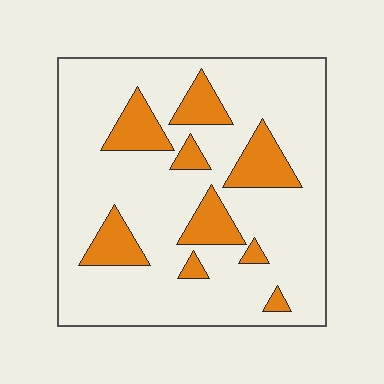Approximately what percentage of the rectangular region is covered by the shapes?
Approximately 20%.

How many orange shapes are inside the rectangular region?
9.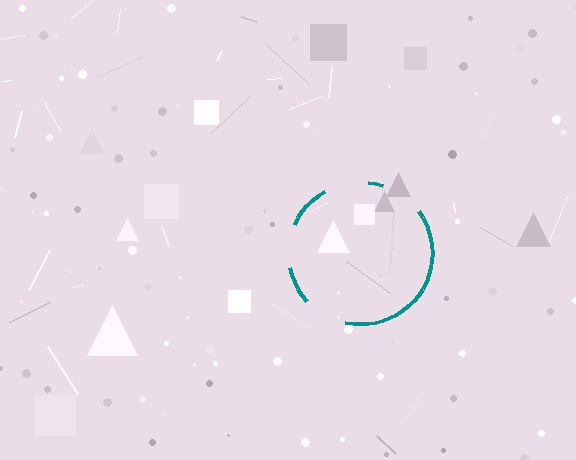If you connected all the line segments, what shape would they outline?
They would outline a circle.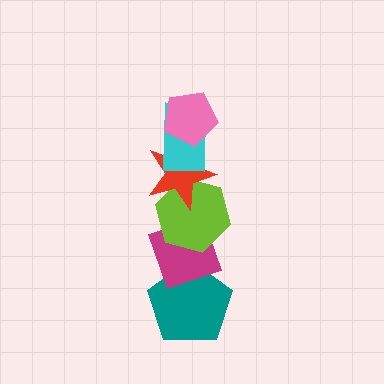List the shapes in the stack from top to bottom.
From top to bottom: the pink pentagon, the cyan rectangle, the red star, the lime hexagon, the magenta diamond, the teal pentagon.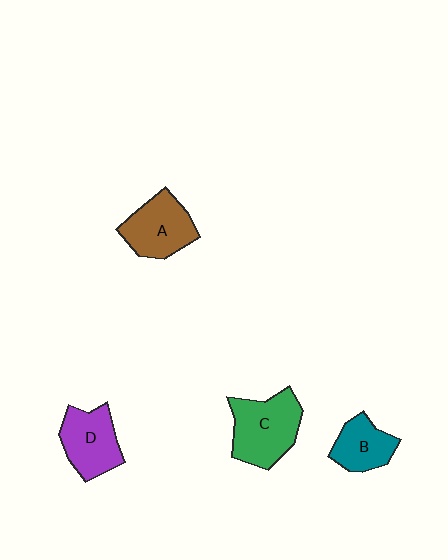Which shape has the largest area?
Shape C (green).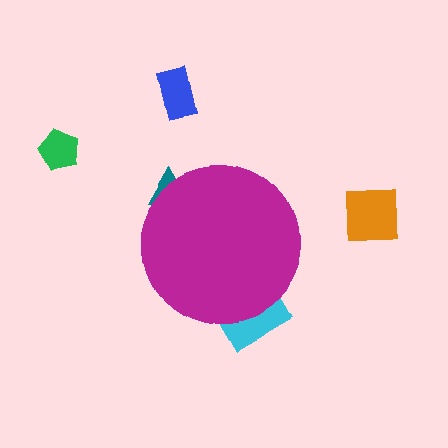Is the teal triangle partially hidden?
Yes, the teal triangle is partially hidden behind the magenta circle.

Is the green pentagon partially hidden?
No, the green pentagon is fully visible.